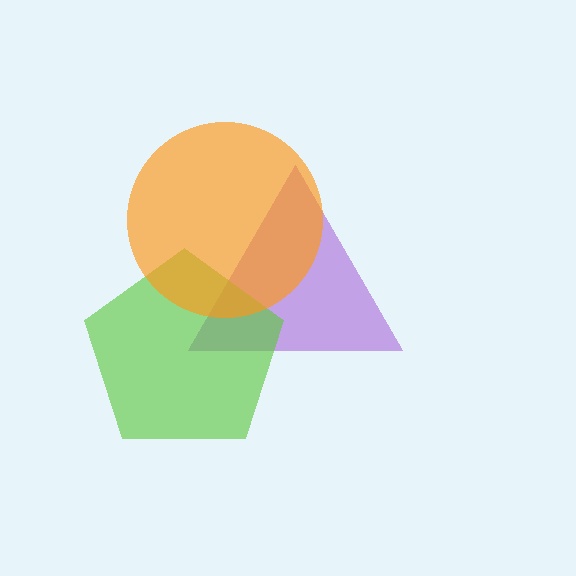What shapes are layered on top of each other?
The layered shapes are: a purple triangle, a lime pentagon, an orange circle.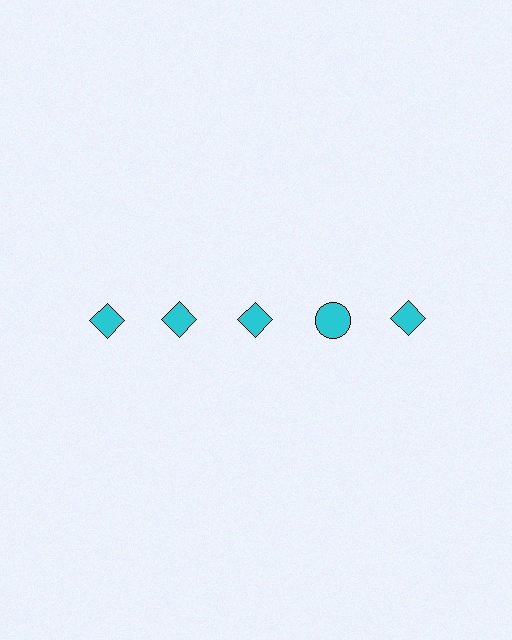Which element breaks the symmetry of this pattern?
The cyan circle in the top row, second from right column breaks the symmetry. All other shapes are cyan diamonds.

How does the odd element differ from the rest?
It has a different shape: circle instead of diamond.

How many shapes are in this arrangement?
There are 5 shapes arranged in a grid pattern.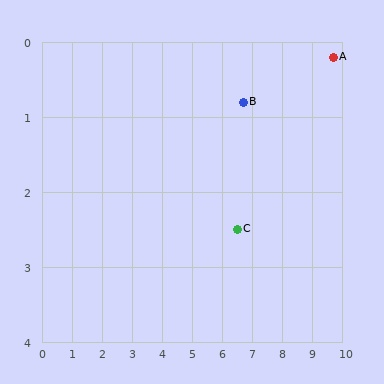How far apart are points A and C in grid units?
Points A and C are about 3.9 grid units apart.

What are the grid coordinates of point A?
Point A is at approximately (9.7, 0.2).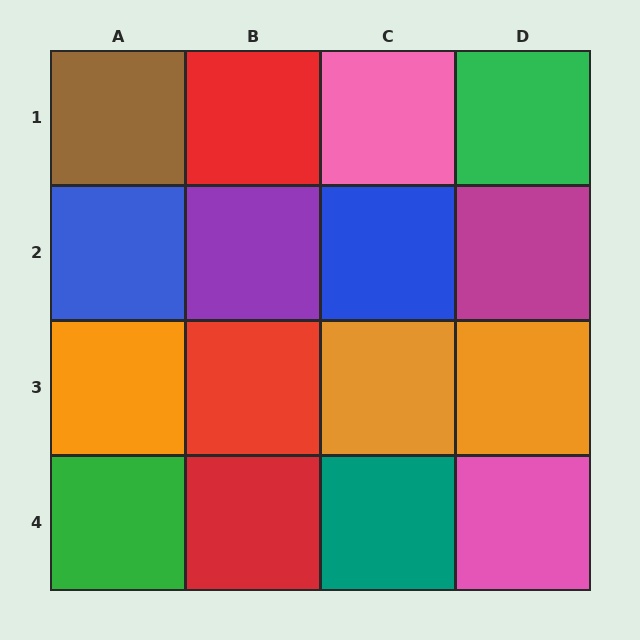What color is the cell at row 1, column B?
Red.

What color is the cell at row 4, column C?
Teal.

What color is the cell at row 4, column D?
Pink.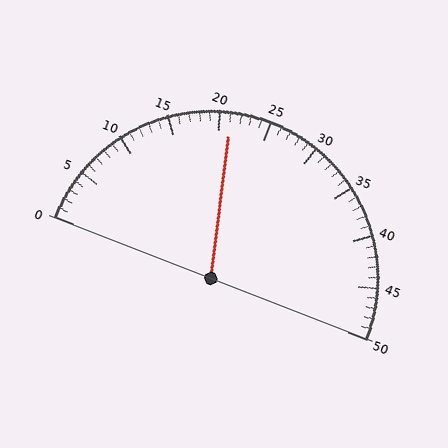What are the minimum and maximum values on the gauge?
The gauge ranges from 0 to 50.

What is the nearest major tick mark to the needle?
The nearest major tick mark is 20.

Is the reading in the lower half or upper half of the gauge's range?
The reading is in the lower half of the range (0 to 50).